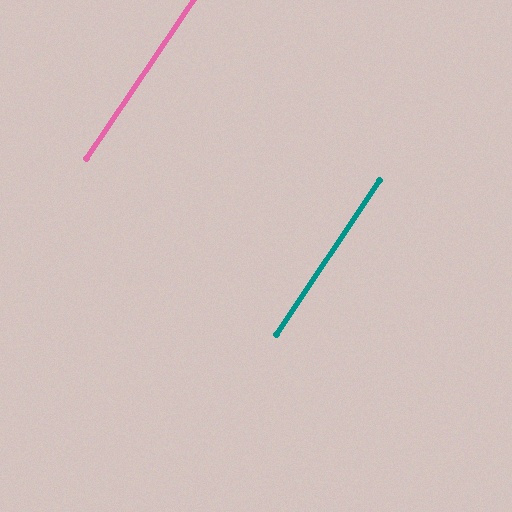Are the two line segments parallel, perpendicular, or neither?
Parallel — their directions differ by only 0.2°.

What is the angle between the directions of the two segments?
Approximately 0 degrees.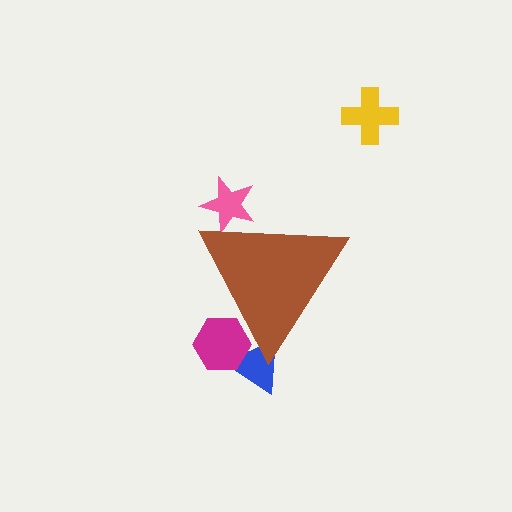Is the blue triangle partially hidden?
Yes, the blue triangle is partially hidden behind the brown triangle.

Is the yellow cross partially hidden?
No, the yellow cross is fully visible.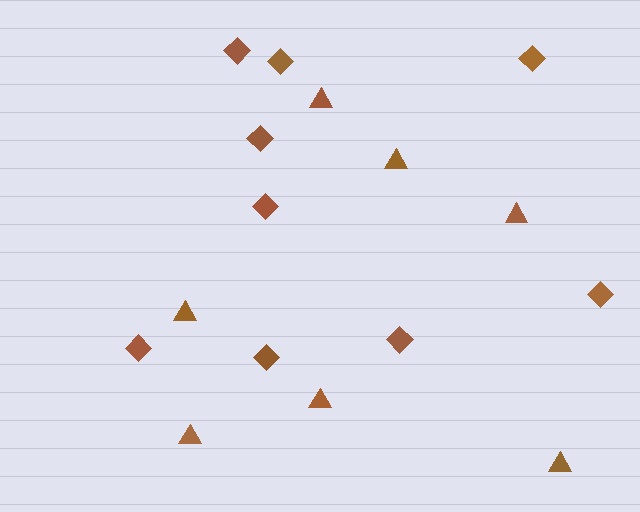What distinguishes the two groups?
There are 2 groups: one group of triangles (7) and one group of diamonds (9).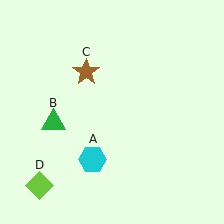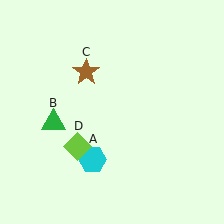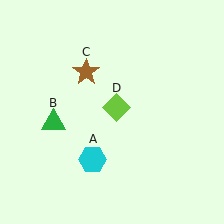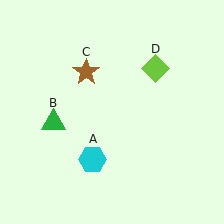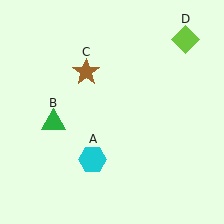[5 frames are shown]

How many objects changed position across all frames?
1 object changed position: lime diamond (object D).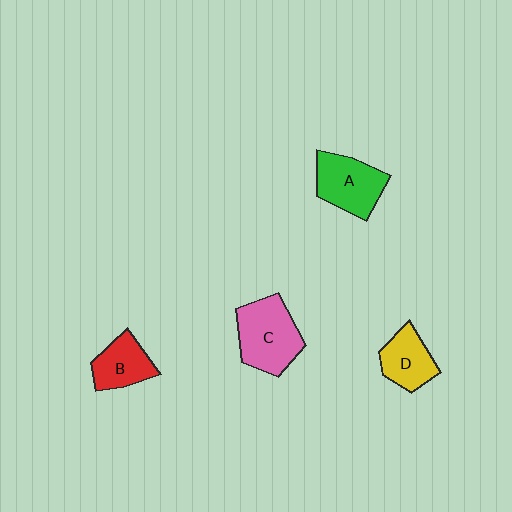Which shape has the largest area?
Shape C (pink).